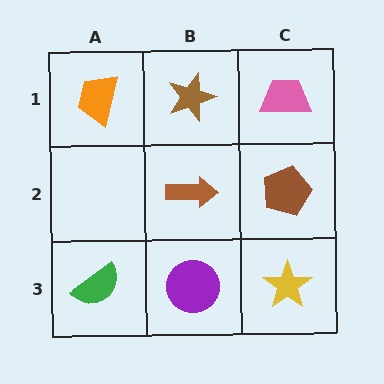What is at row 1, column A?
An orange trapezoid.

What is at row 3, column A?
A green semicircle.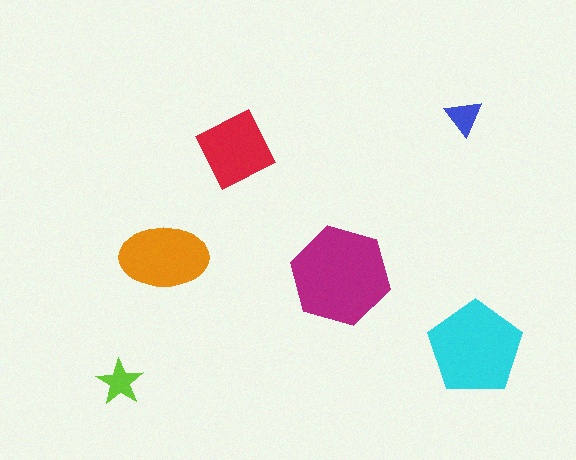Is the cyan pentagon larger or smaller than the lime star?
Larger.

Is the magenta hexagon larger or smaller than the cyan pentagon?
Larger.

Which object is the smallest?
The blue triangle.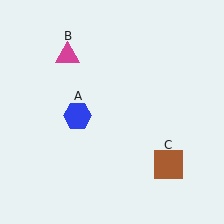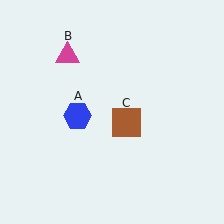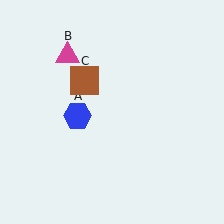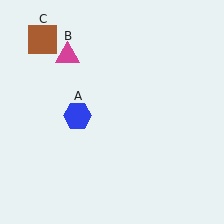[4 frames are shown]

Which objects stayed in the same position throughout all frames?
Blue hexagon (object A) and magenta triangle (object B) remained stationary.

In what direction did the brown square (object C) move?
The brown square (object C) moved up and to the left.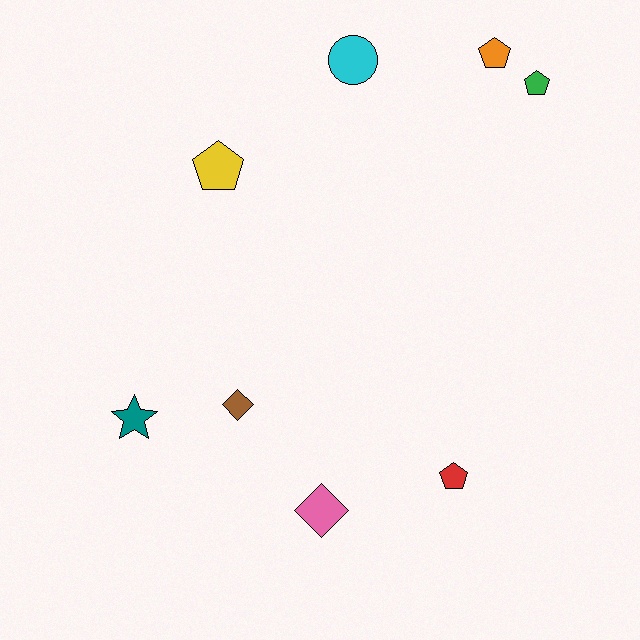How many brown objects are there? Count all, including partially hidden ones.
There is 1 brown object.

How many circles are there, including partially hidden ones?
There is 1 circle.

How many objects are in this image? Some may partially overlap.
There are 8 objects.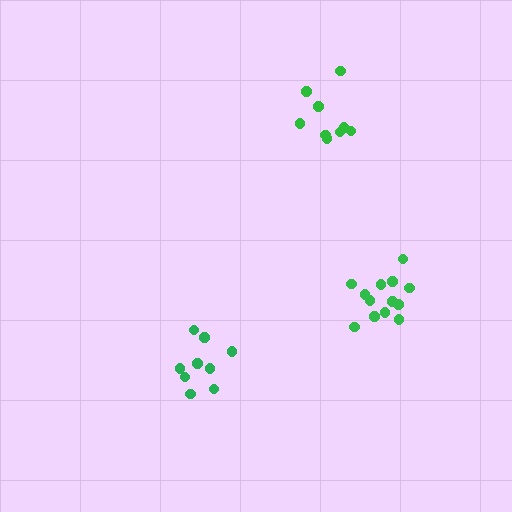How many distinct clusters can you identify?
There are 3 distinct clusters.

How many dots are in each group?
Group 1: 9 dots, Group 2: 9 dots, Group 3: 13 dots (31 total).